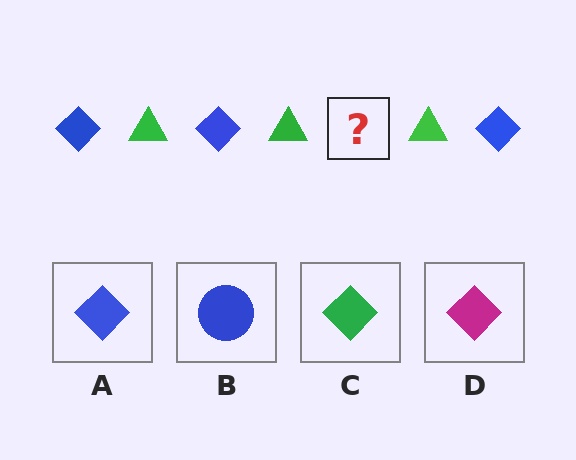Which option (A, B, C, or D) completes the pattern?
A.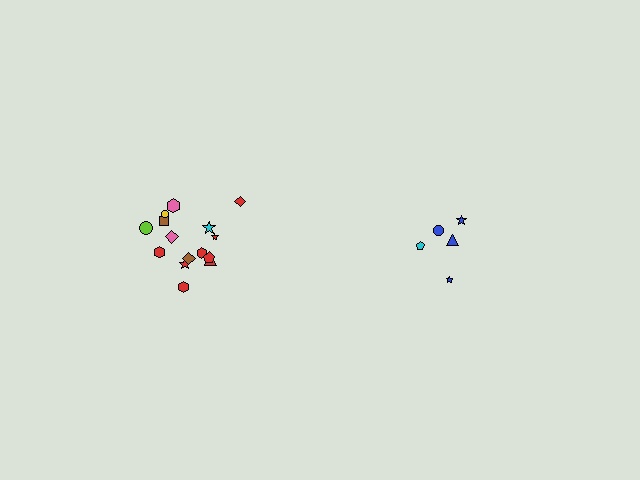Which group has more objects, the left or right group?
The left group.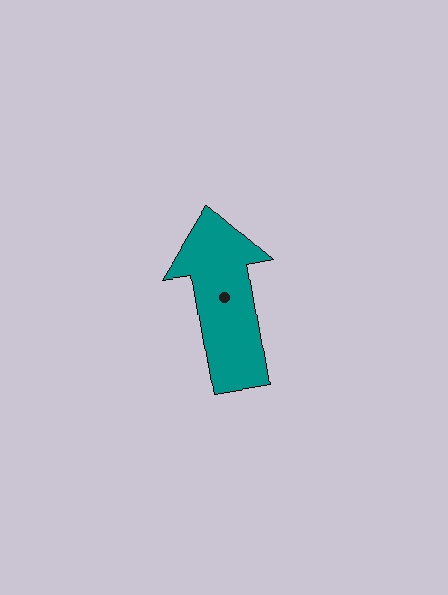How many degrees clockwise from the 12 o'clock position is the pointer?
Approximately 351 degrees.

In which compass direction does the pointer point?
North.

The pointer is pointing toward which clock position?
Roughly 12 o'clock.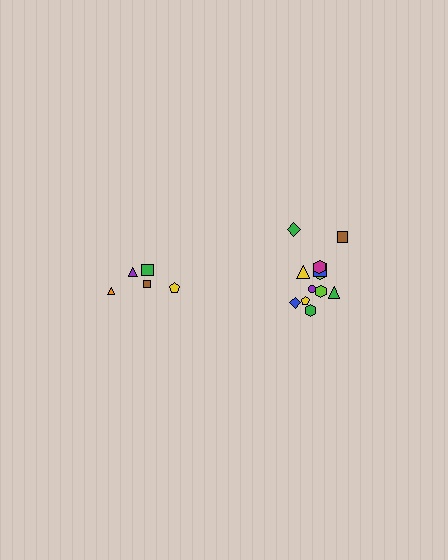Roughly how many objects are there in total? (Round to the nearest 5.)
Roughly 15 objects in total.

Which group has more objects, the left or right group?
The right group.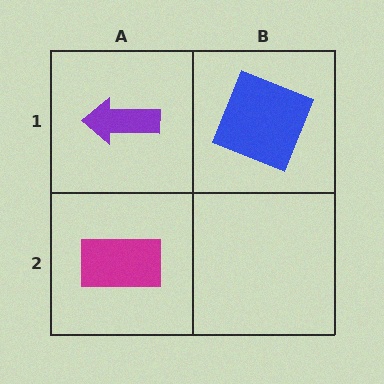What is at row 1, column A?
A purple arrow.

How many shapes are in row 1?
2 shapes.